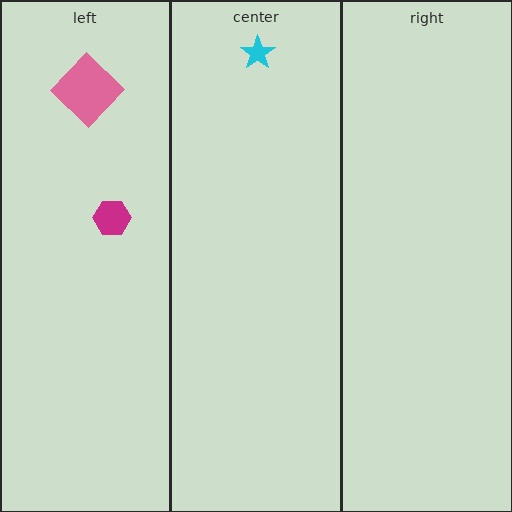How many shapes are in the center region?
1.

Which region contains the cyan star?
The center region.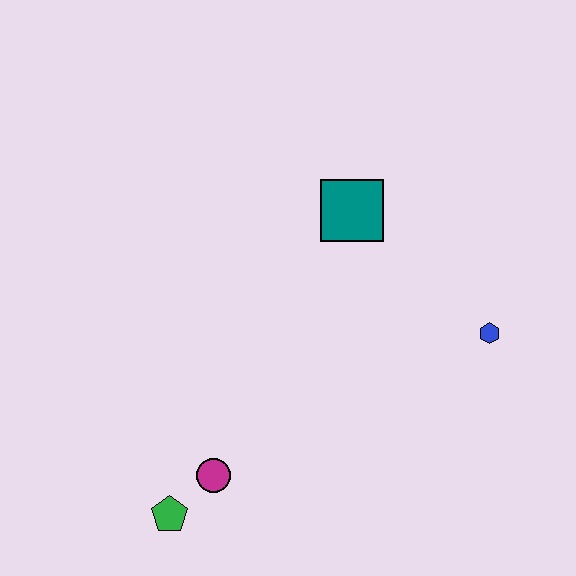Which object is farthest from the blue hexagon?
The green pentagon is farthest from the blue hexagon.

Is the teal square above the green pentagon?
Yes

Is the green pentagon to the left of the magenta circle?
Yes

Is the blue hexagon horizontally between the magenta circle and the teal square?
No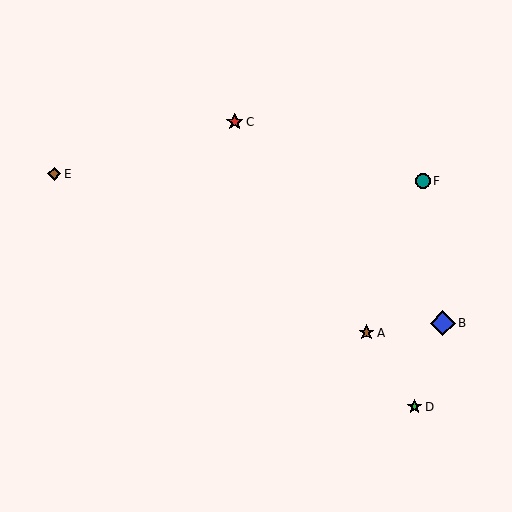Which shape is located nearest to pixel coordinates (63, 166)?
The brown diamond (labeled E) at (54, 174) is nearest to that location.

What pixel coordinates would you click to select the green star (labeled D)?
Click at (415, 407) to select the green star D.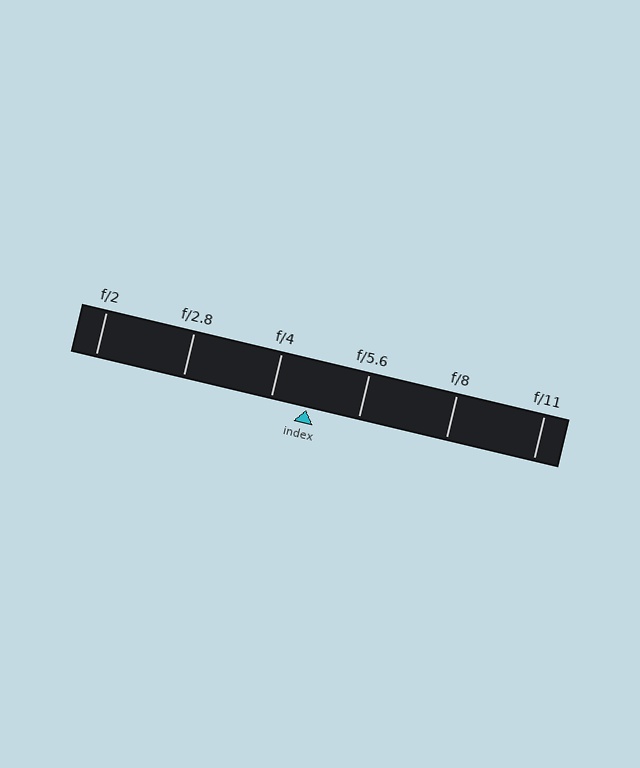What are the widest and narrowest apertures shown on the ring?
The widest aperture shown is f/2 and the narrowest is f/11.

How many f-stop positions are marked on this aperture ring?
There are 6 f-stop positions marked.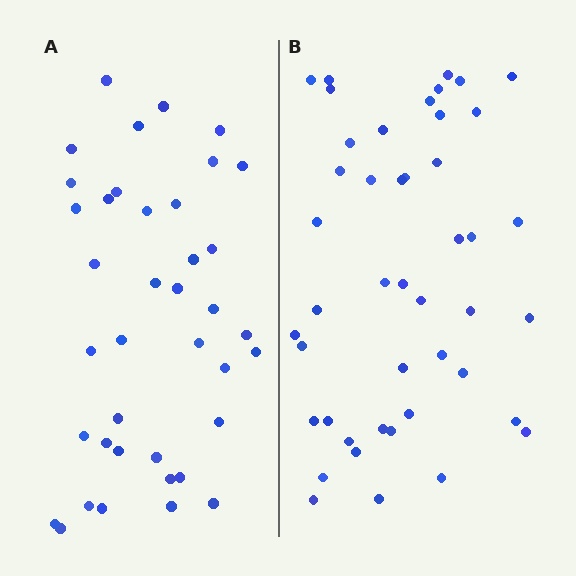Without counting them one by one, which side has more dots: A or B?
Region B (the right region) has more dots.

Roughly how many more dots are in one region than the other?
Region B has about 6 more dots than region A.